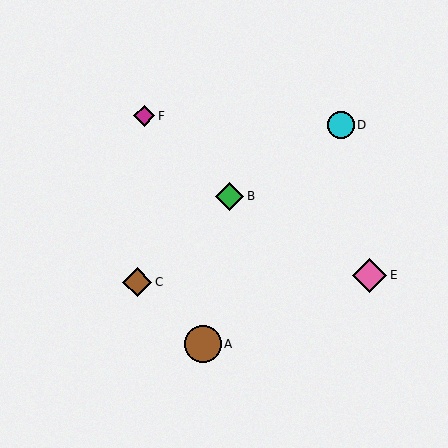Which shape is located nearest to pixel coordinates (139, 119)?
The magenta diamond (labeled F) at (144, 116) is nearest to that location.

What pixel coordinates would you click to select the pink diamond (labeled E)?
Click at (370, 275) to select the pink diamond E.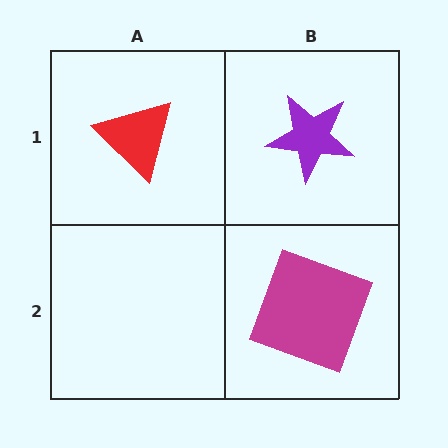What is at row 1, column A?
A red triangle.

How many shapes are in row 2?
1 shape.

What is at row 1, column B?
A purple star.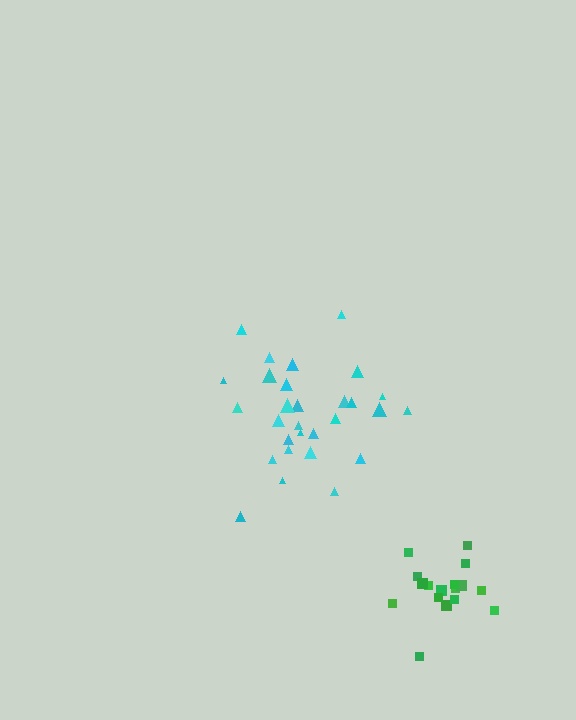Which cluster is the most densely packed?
Green.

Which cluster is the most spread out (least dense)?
Cyan.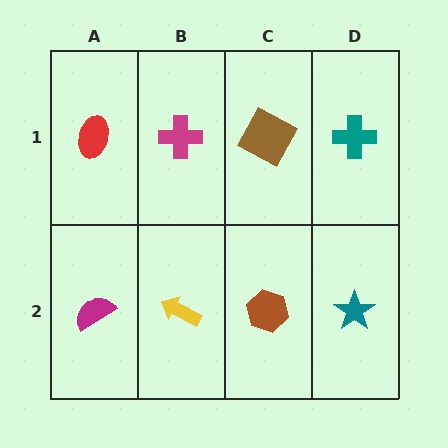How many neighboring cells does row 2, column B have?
3.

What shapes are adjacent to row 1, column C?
A brown hexagon (row 2, column C), a magenta cross (row 1, column B), a teal cross (row 1, column D).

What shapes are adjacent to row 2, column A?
A red ellipse (row 1, column A), a yellow arrow (row 2, column B).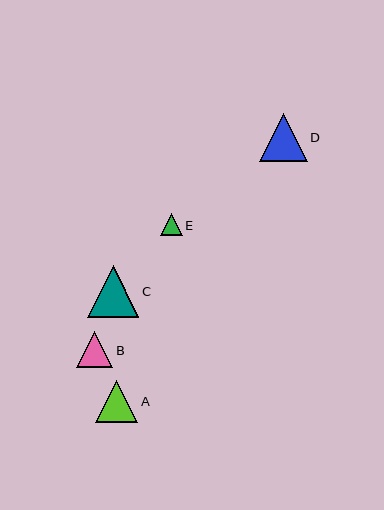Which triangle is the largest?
Triangle C is the largest with a size of approximately 52 pixels.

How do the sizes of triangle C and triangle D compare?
Triangle C and triangle D are approximately the same size.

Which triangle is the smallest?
Triangle E is the smallest with a size of approximately 22 pixels.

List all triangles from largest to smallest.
From largest to smallest: C, D, A, B, E.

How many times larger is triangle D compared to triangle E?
Triangle D is approximately 2.2 times the size of triangle E.